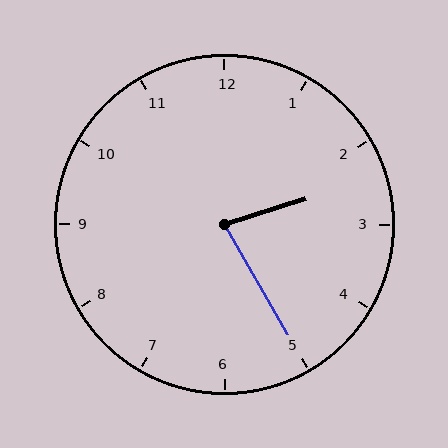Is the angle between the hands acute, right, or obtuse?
It is acute.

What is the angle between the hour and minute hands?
Approximately 78 degrees.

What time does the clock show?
2:25.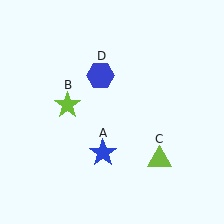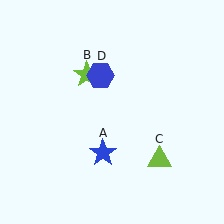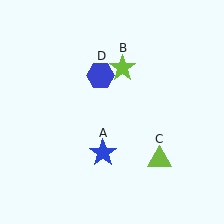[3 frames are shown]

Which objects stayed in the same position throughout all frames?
Blue star (object A) and lime triangle (object C) and blue hexagon (object D) remained stationary.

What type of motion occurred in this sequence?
The lime star (object B) rotated clockwise around the center of the scene.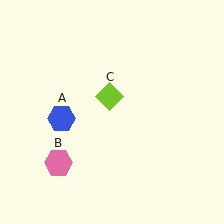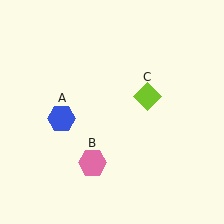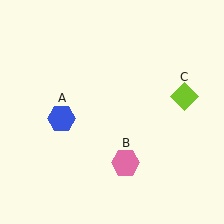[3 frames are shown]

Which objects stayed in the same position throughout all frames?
Blue hexagon (object A) remained stationary.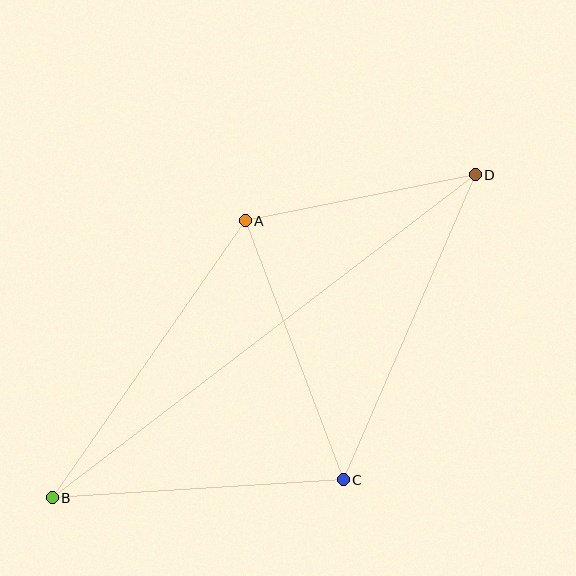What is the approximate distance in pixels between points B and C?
The distance between B and C is approximately 291 pixels.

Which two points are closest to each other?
Points A and D are closest to each other.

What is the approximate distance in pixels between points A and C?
The distance between A and C is approximately 277 pixels.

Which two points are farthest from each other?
Points B and D are farthest from each other.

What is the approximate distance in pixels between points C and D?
The distance between C and D is approximately 332 pixels.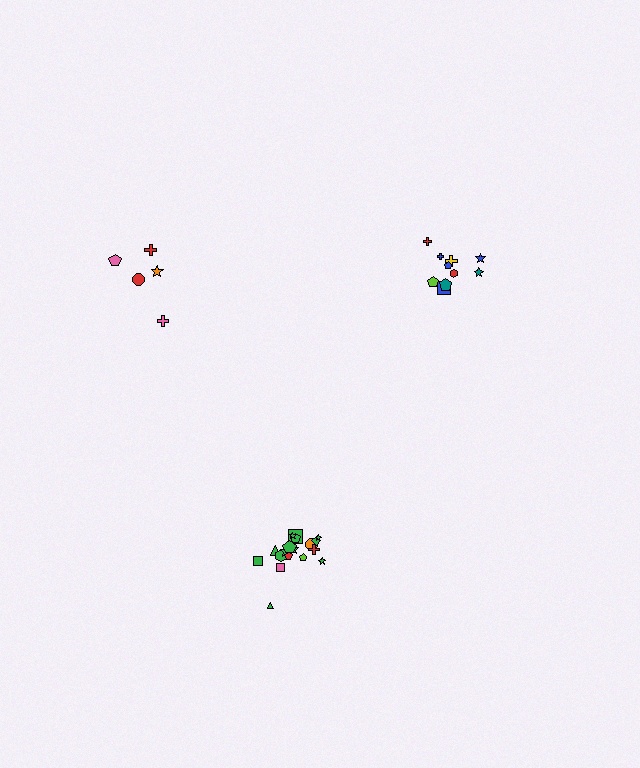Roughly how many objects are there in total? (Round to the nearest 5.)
Roughly 35 objects in total.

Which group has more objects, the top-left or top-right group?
The top-right group.